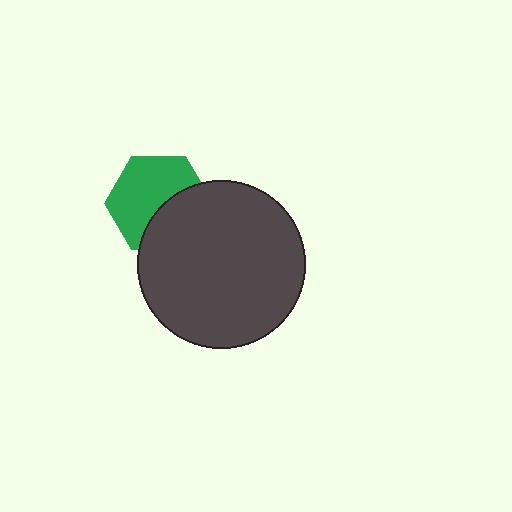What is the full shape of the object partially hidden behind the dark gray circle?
The partially hidden object is a green hexagon.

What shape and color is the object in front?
The object in front is a dark gray circle.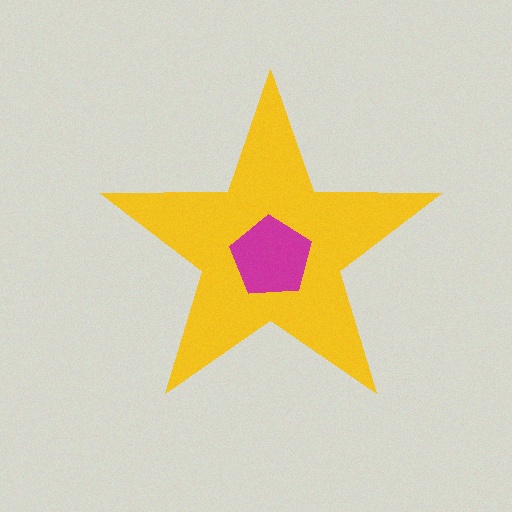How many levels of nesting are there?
2.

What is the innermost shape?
The magenta pentagon.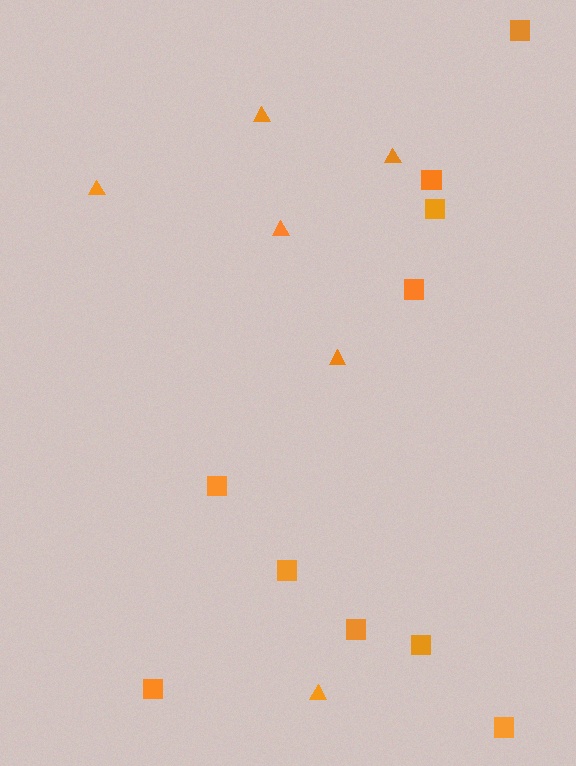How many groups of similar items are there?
There are 2 groups: one group of squares (10) and one group of triangles (6).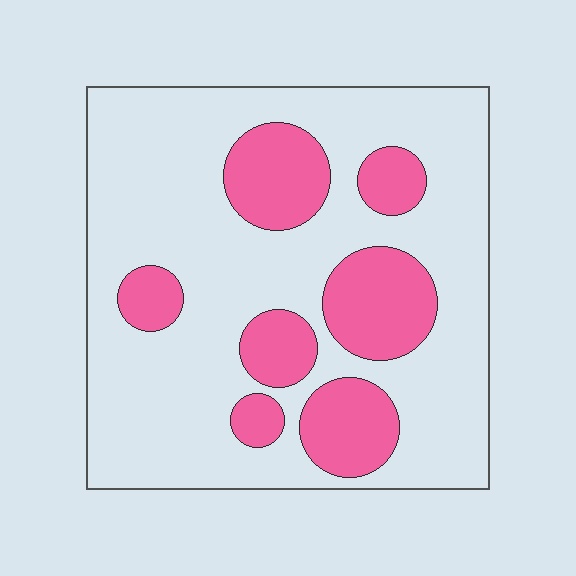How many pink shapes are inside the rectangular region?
7.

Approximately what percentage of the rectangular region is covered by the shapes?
Approximately 25%.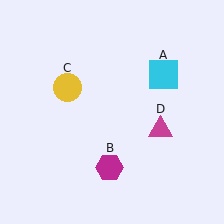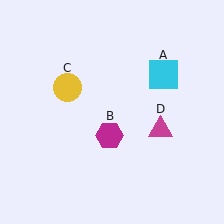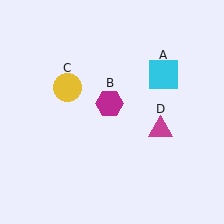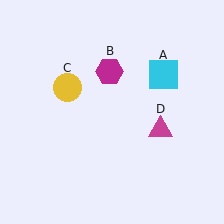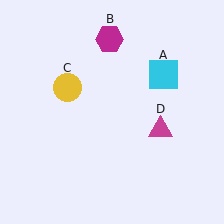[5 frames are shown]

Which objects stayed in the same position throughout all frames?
Cyan square (object A) and yellow circle (object C) and magenta triangle (object D) remained stationary.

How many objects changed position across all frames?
1 object changed position: magenta hexagon (object B).